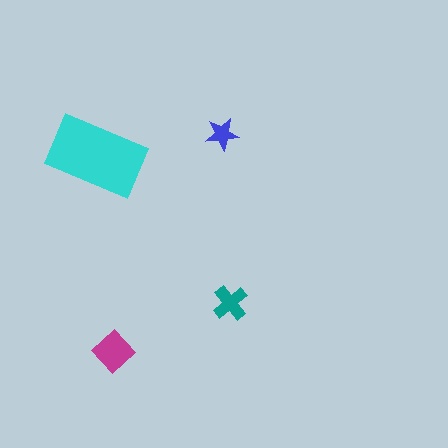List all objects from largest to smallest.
The cyan rectangle, the magenta diamond, the teal cross, the blue star.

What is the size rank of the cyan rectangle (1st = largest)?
1st.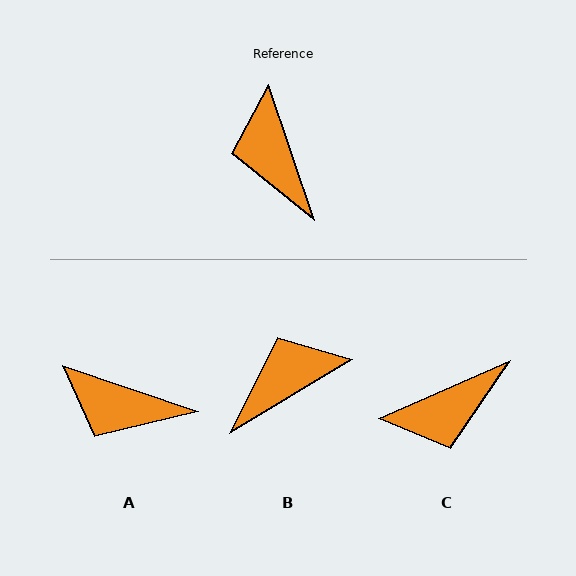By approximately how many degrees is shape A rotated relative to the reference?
Approximately 53 degrees counter-clockwise.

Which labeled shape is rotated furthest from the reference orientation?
C, about 95 degrees away.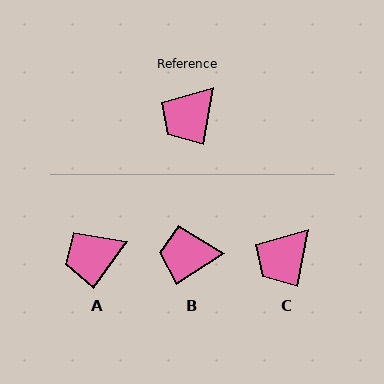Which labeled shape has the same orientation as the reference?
C.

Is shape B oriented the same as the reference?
No, it is off by about 47 degrees.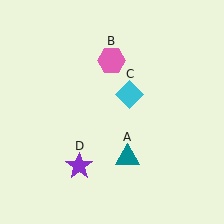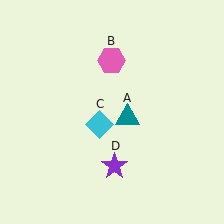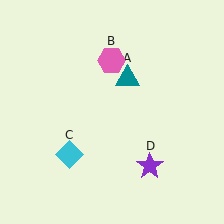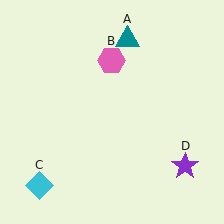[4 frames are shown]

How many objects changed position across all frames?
3 objects changed position: teal triangle (object A), cyan diamond (object C), purple star (object D).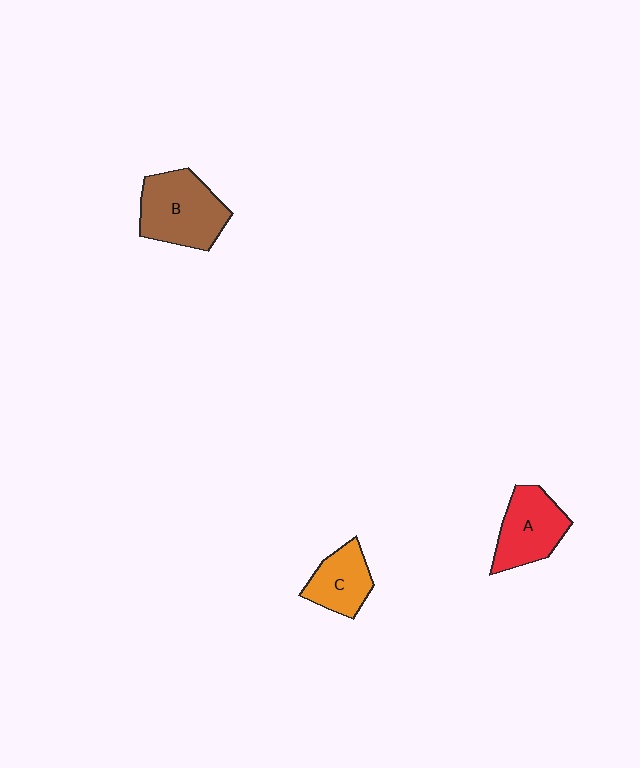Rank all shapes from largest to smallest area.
From largest to smallest: B (brown), A (red), C (orange).